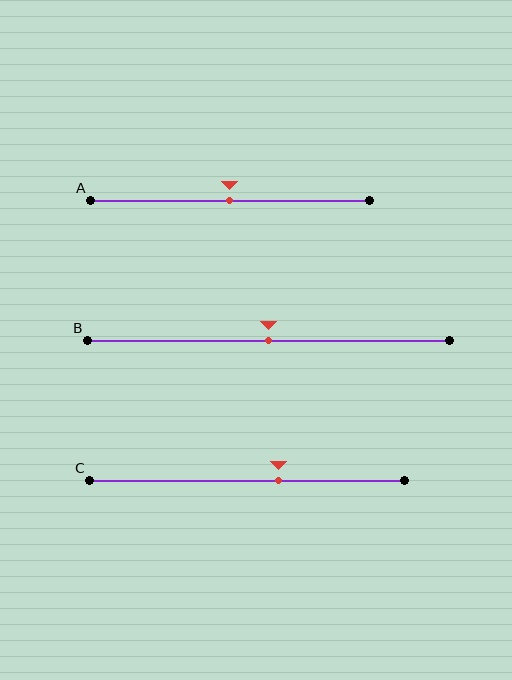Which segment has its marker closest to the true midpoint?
Segment A has its marker closest to the true midpoint.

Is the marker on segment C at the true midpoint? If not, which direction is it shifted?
No, the marker on segment C is shifted to the right by about 10% of the segment length.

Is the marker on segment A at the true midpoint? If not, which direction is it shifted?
Yes, the marker on segment A is at the true midpoint.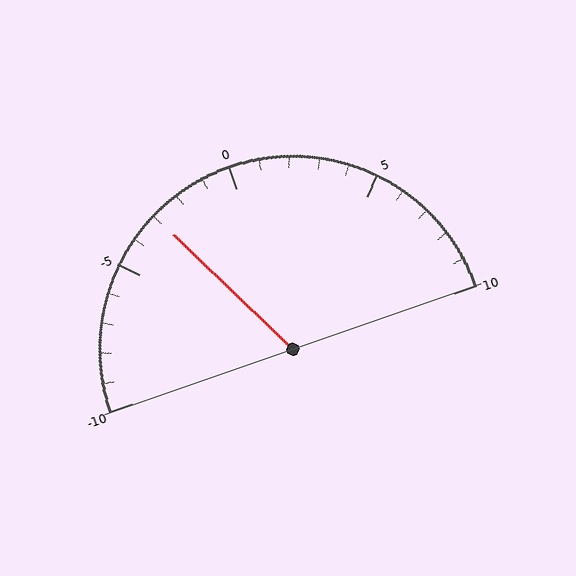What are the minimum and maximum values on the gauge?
The gauge ranges from -10 to 10.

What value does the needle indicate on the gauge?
The needle indicates approximately -3.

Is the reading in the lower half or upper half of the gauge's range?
The reading is in the lower half of the range (-10 to 10).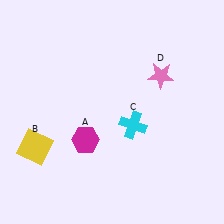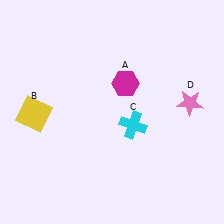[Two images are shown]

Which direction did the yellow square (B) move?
The yellow square (B) moved up.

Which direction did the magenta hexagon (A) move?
The magenta hexagon (A) moved up.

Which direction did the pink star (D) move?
The pink star (D) moved right.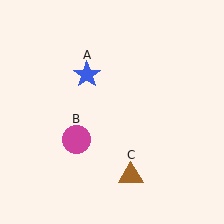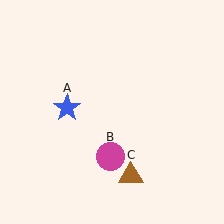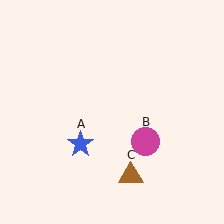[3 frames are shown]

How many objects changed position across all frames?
2 objects changed position: blue star (object A), magenta circle (object B).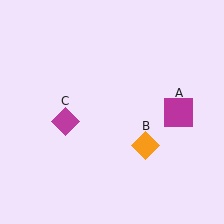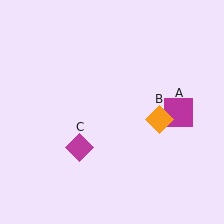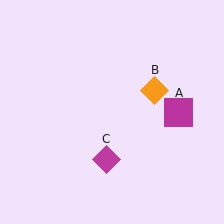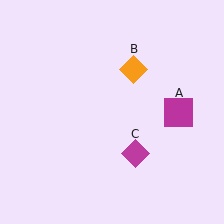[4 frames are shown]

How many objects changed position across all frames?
2 objects changed position: orange diamond (object B), magenta diamond (object C).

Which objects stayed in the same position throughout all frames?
Magenta square (object A) remained stationary.